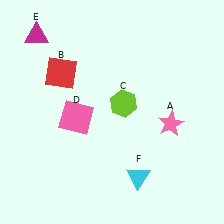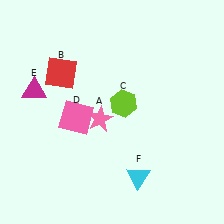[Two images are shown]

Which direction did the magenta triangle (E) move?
The magenta triangle (E) moved down.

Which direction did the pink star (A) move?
The pink star (A) moved left.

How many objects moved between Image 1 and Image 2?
2 objects moved between the two images.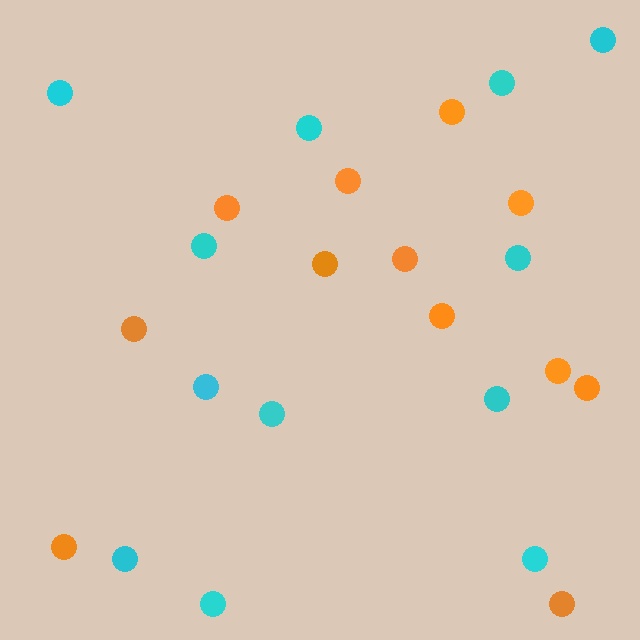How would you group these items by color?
There are 2 groups: one group of cyan circles (12) and one group of orange circles (12).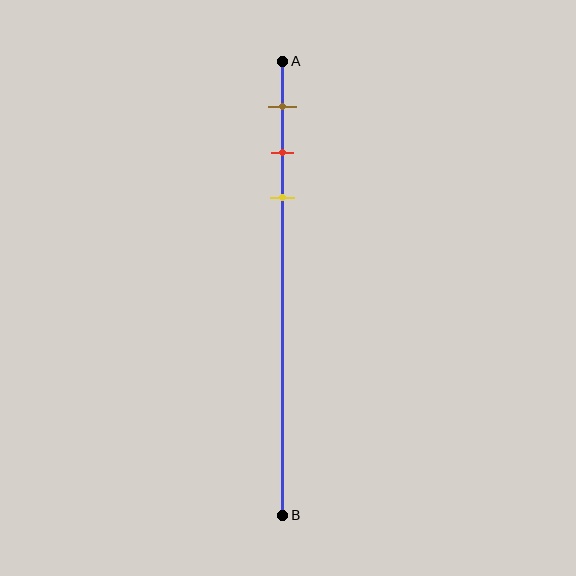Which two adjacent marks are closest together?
The red and yellow marks are the closest adjacent pair.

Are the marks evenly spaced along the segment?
Yes, the marks are approximately evenly spaced.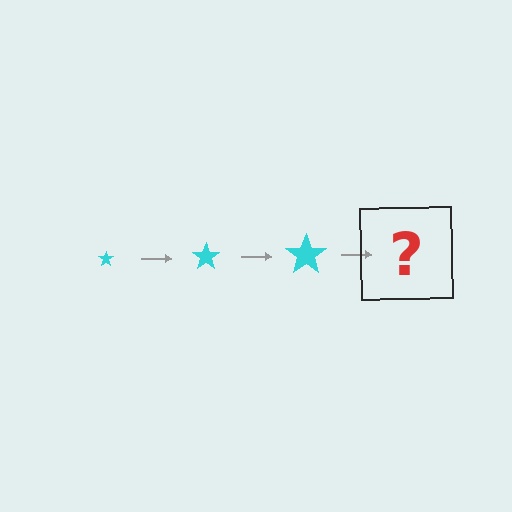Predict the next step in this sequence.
The next step is a cyan star, larger than the previous one.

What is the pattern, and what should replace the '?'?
The pattern is that the star gets progressively larger each step. The '?' should be a cyan star, larger than the previous one.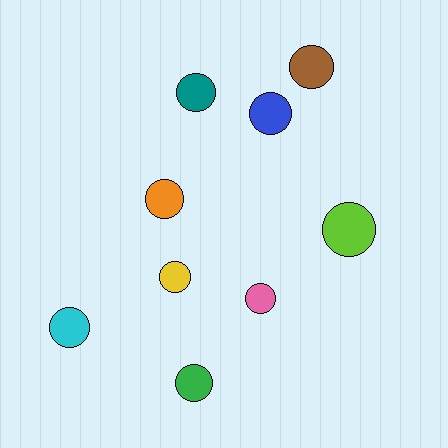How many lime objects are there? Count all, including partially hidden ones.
There is 1 lime object.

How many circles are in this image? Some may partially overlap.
There are 9 circles.